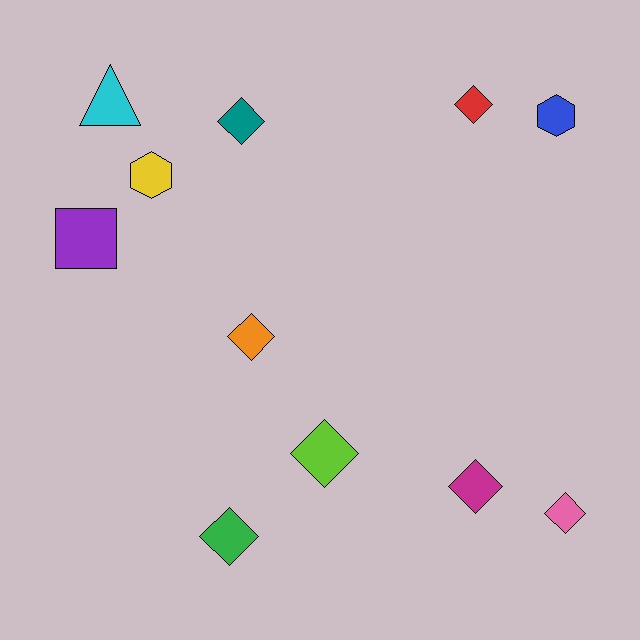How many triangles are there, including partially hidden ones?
There is 1 triangle.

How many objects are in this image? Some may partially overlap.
There are 11 objects.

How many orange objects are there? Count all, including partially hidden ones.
There is 1 orange object.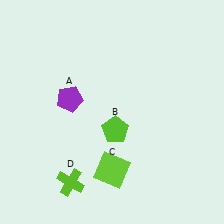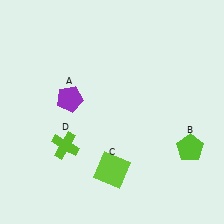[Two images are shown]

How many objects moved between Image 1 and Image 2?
2 objects moved between the two images.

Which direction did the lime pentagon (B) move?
The lime pentagon (B) moved right.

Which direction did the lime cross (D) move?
The lime cross (D) moved up.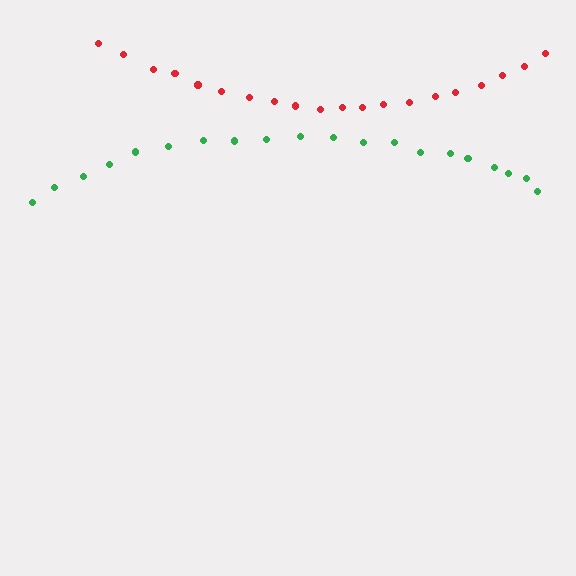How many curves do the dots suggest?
There are 2 distinct paths.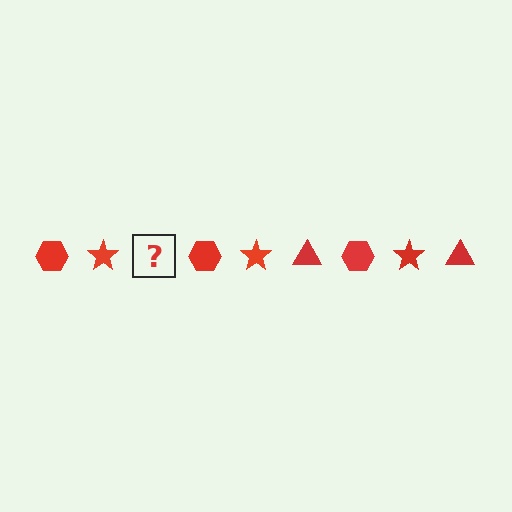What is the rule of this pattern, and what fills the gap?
The rule is that the pattern cycles through hexagon, star, triangle shapes in red. The gap should be filled with a red triangle.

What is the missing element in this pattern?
The missing element is a red triangle.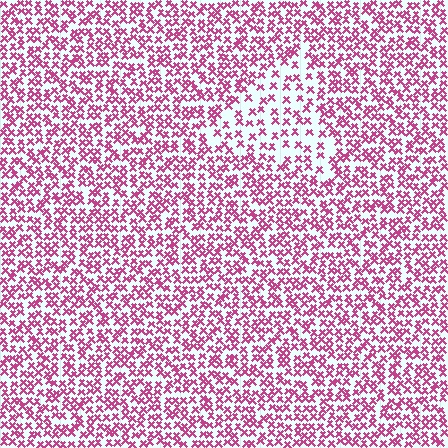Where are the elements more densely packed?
The elements are more densely packed outside the triangle boundary.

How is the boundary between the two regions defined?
The boundary is defined by a change in element density (approximately 1.8x ratio). All elements are the same color, size, and shape.